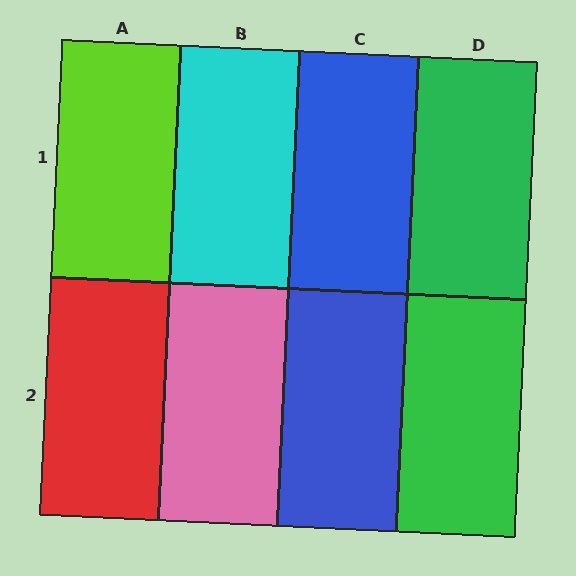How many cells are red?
1 cell is red.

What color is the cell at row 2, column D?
Green.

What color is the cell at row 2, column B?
Pink.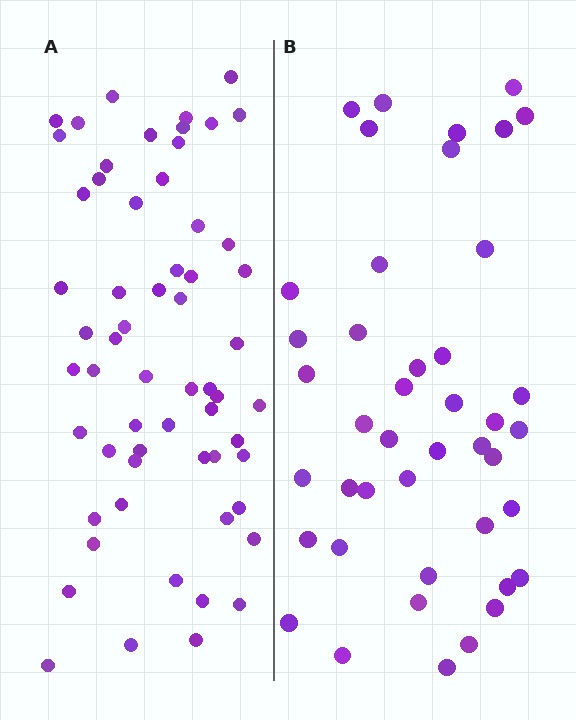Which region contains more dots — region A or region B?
Region A (the left region) has more dots.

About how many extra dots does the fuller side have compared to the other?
Region A has approximately 15 more dots than region B.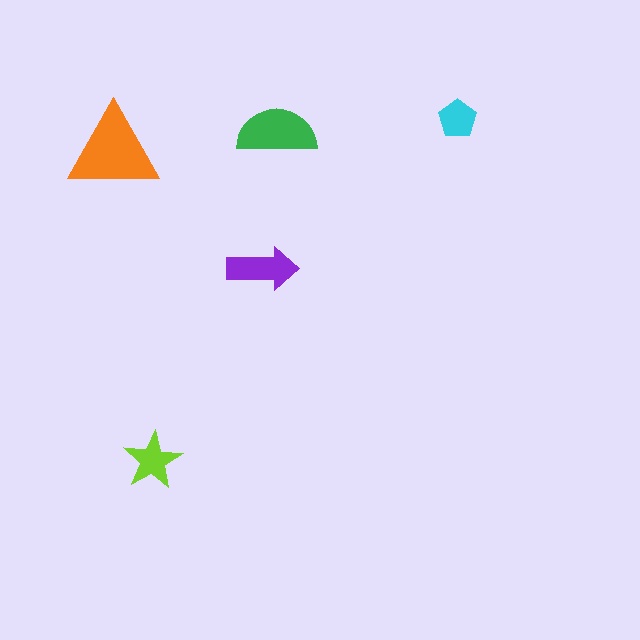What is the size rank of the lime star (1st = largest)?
4th.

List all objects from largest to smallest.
The orange triangle, the green semicircle, the purple arrow, the lime star, the cyan pentagon.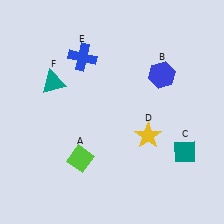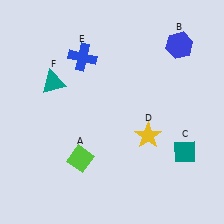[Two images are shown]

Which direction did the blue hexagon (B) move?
The blue hexagon (B) moved up.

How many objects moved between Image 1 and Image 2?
1 object moved between the two images.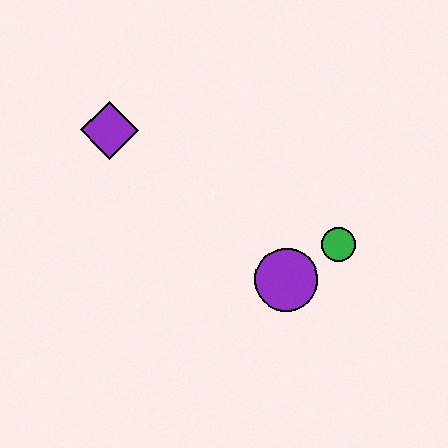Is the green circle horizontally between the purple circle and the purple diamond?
No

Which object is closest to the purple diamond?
The purple circle is closest to the purple diamond.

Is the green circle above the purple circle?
Yes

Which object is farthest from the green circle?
The purple diamond is farthest from the green circle.